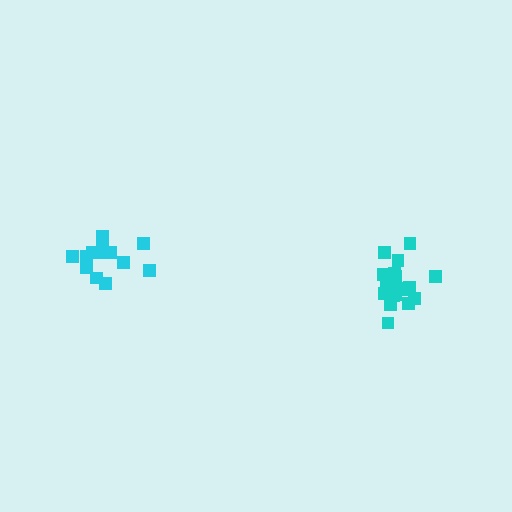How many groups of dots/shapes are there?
There are 2 groups.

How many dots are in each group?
Group 1: 14 dots, Group 2: 20 dots (34 total).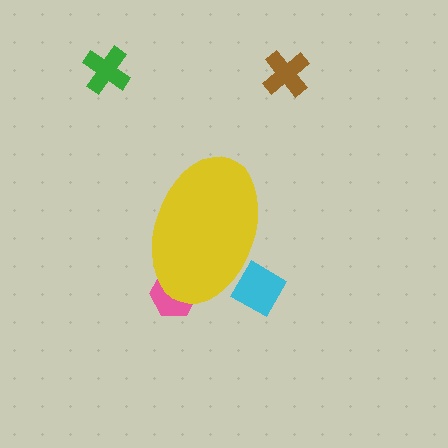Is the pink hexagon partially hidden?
Yes, the pink hexagon is partially hidden behind the yellow ellipse.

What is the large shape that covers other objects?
A yellow ellipse.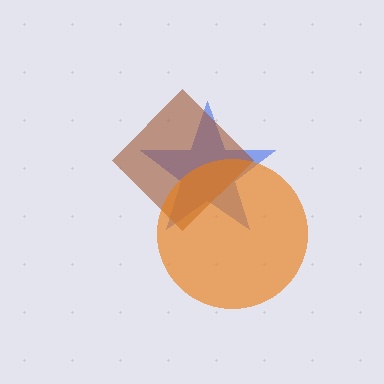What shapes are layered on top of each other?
The layered shapes are: a blue star, a brown diamond, an orange circle.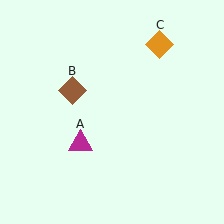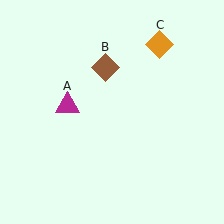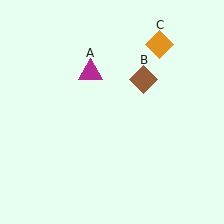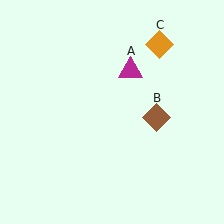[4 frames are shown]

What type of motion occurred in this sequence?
The magenta triangle (object A), brown diamond (object B) rotated clockwise around the center of the scene.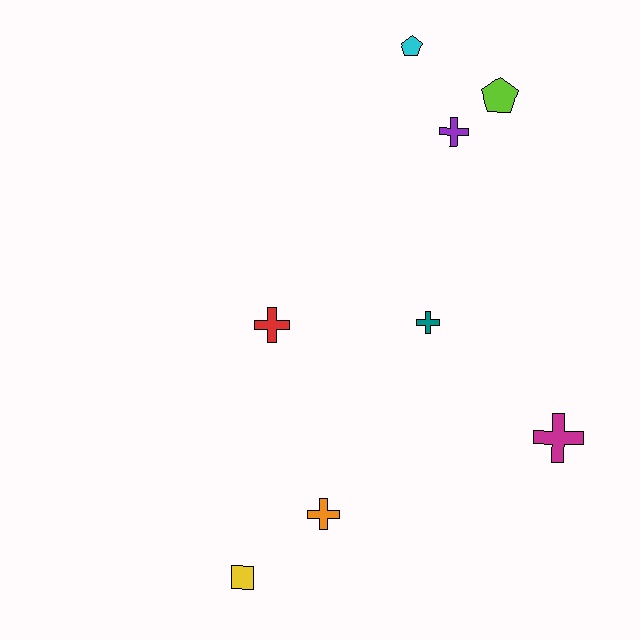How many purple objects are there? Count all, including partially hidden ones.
There is 1 purple object.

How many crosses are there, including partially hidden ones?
There are 5 crosses.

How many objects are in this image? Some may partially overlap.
There are 8 objects.